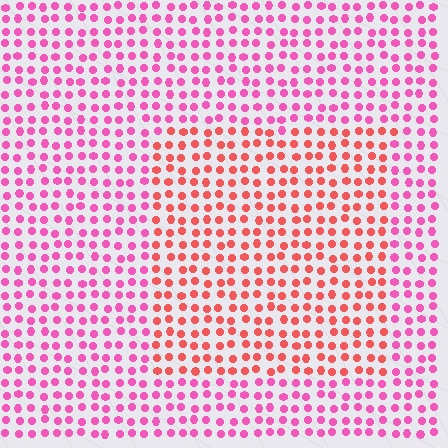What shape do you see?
I see a rectangle.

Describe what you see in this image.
The image is filled with small pink elements in a uniform arrangement. A rectangle-shaped region is visible where the elements are tinted to a slightly different hue, forming a subtle color boundary.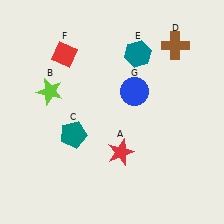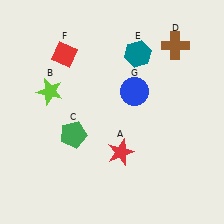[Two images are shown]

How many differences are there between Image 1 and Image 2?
There is 1 difference between the two images.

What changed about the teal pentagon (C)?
In Image 1, C is teal. In Image 2, it changed to green.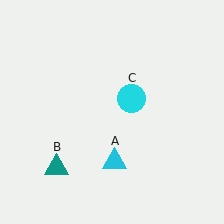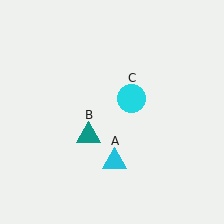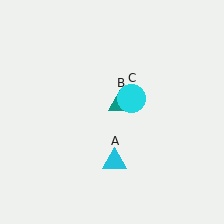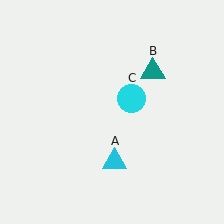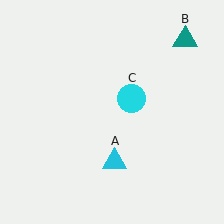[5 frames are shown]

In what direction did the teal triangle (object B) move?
The teal triangle (object B) moved up and to the right.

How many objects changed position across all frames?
1 object changed position: teal triangle (object B).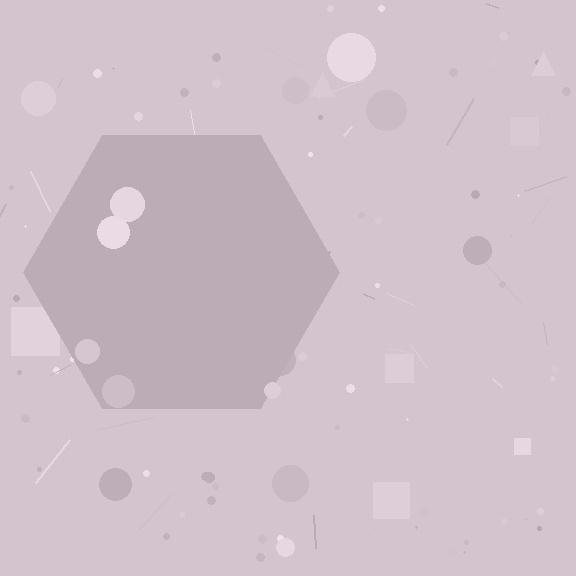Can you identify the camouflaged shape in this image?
The camouflaged shape is a hexagon.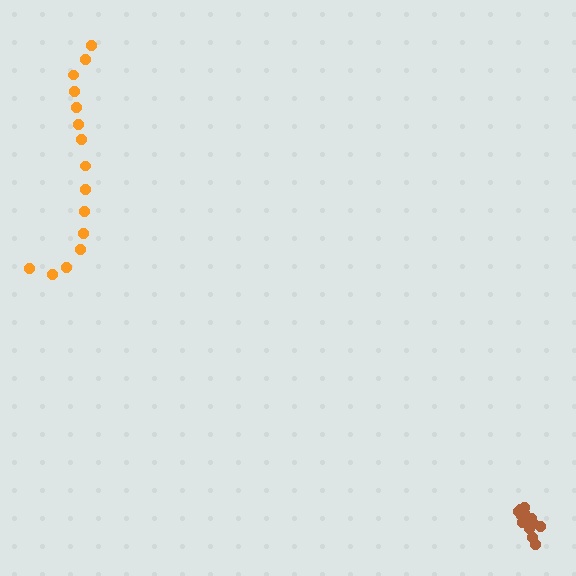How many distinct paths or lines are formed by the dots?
There are 2 distinct paths.